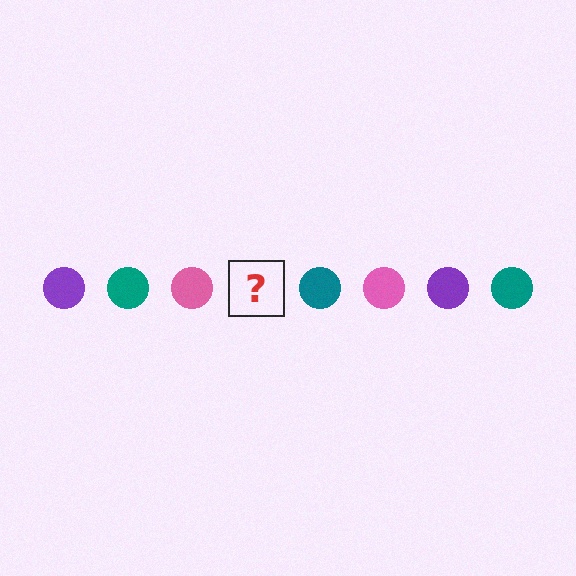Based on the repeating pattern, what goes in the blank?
The blank should be a purple circle.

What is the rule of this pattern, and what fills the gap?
The rule is that the pattern cycles through purple, teal, pink circles. The gap should be filled with a purple circle.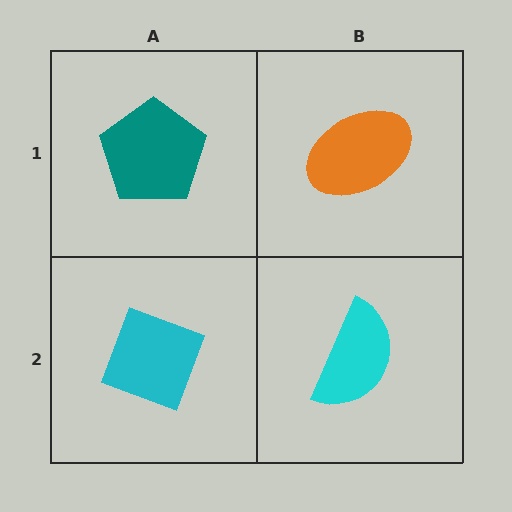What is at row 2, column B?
A cyan semicircle.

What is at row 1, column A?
A teal pentagon.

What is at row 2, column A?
A cyan diamond.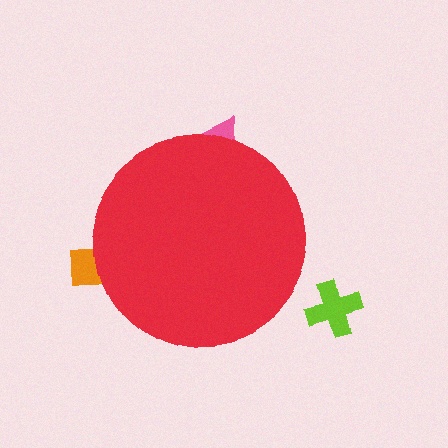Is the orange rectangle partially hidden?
Yes, the orange rectangle is partially hidden behind the red circle.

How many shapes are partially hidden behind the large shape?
2 shapes are partially hidden.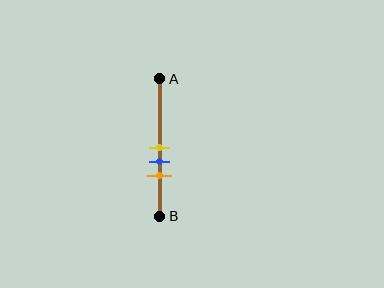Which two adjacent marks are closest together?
The yellow and blue marks are the closest adjacent pair.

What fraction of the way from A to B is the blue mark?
The blue mark is approximately 60% (0.6) of the way from A to B.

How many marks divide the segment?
There are 3 marks dividing the segment.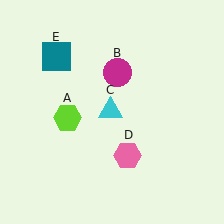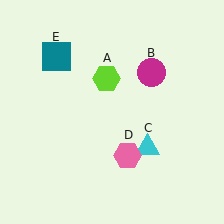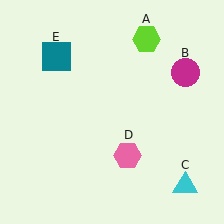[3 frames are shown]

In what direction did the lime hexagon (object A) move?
The lime hexagon (object A) moved up and to the right.